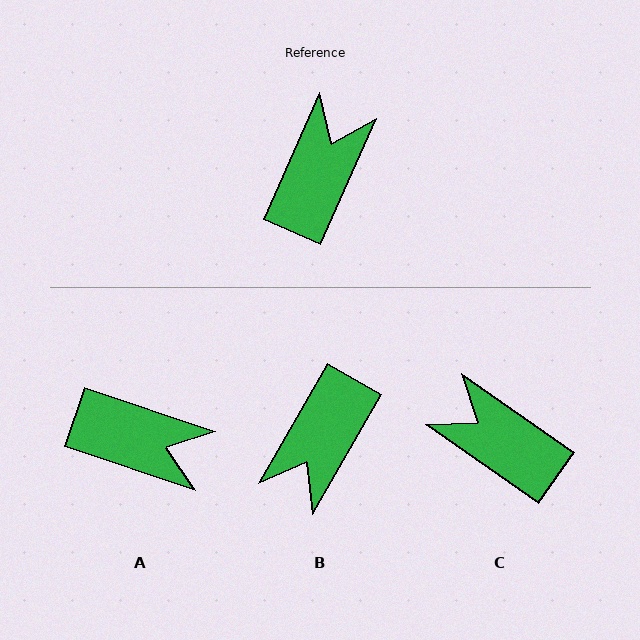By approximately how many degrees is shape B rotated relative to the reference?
Approximately 175 degrees counter-clockwise.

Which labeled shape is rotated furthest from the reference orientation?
B, about 175 degrees away.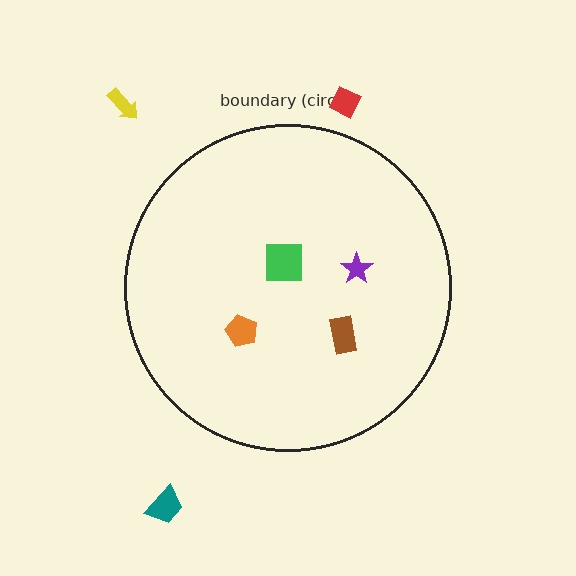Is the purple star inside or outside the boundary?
Inside.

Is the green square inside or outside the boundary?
Inside.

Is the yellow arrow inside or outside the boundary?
Outside.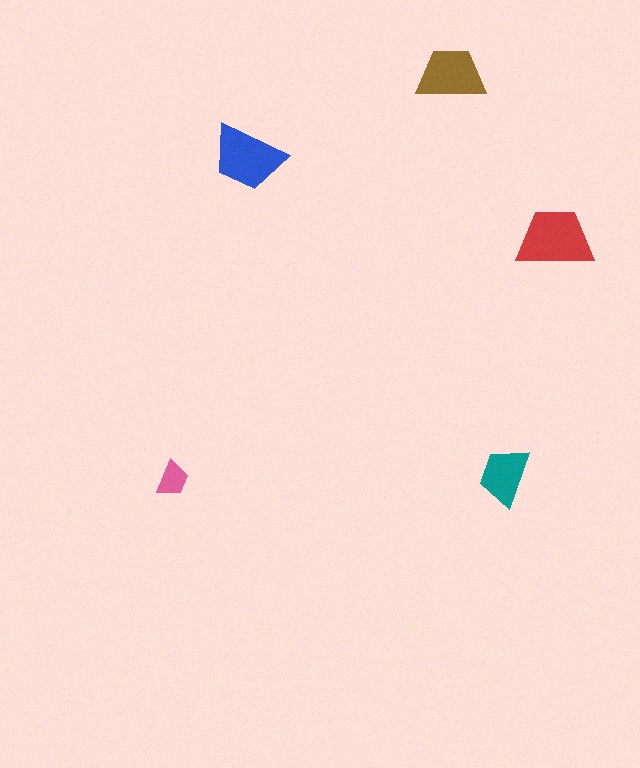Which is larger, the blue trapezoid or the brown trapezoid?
The blue one.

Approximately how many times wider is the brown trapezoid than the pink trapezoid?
About 2 times wider.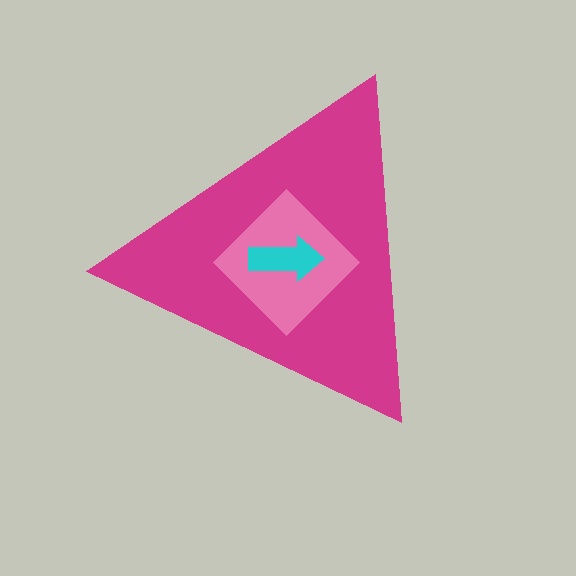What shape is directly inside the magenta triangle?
The pink diamond.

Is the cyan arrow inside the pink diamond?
Yes.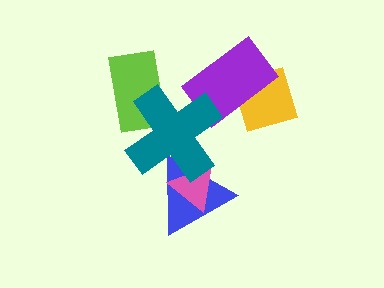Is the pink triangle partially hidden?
Yes, it is partially covered by another shape.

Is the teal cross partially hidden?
No, no other shape covers it.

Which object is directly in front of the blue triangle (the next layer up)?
The pink triangle is directly in front of the blue triangle.